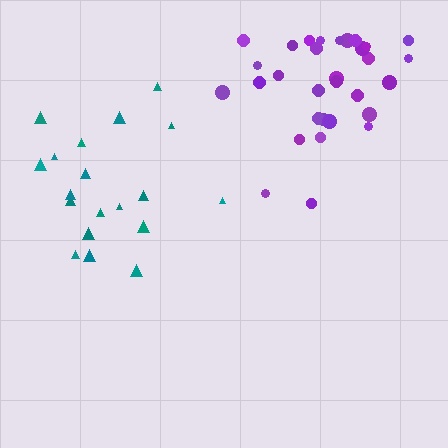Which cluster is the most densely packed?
Purple.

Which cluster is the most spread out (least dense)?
Teal.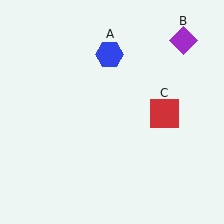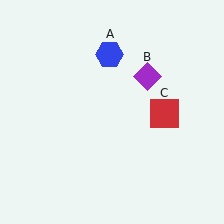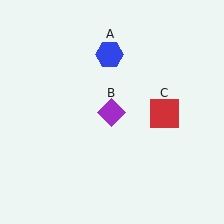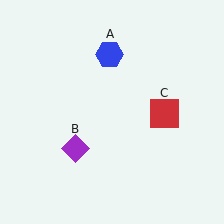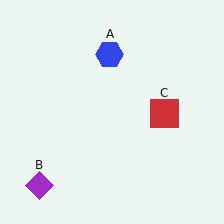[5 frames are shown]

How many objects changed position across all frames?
1 object changed position: purple diamond (object B).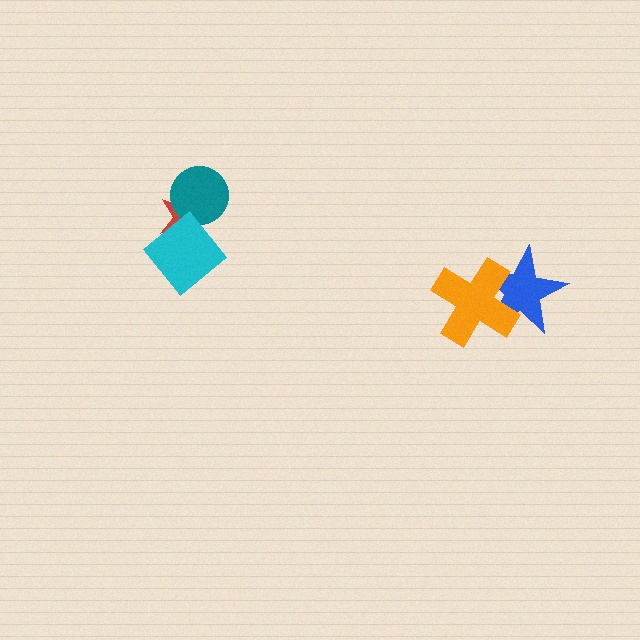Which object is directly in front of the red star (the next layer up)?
The teal circle is directly in front of the red star.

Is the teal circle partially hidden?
No, no other shape covers it.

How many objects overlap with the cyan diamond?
1 object overlaps with the cyan diamond.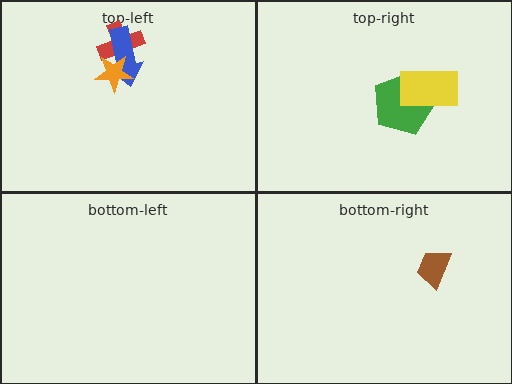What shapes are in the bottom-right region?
The brown trapezoid.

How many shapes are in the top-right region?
2.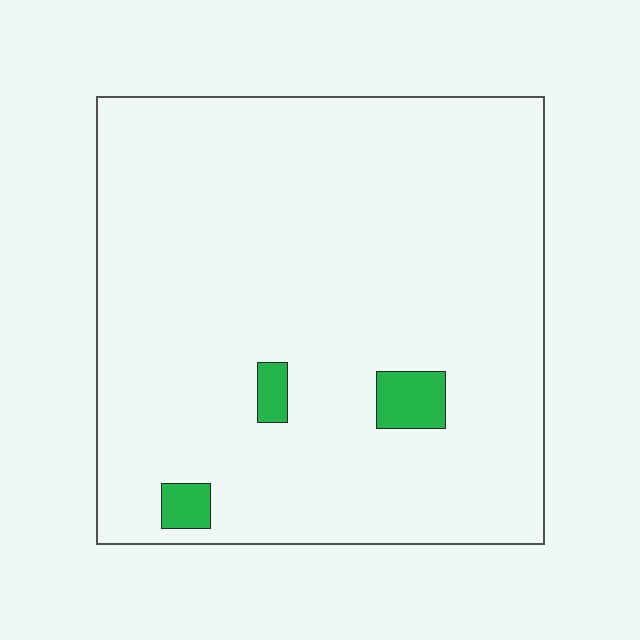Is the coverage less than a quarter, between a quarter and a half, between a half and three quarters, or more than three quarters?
Less than a quarter.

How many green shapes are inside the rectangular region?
3.